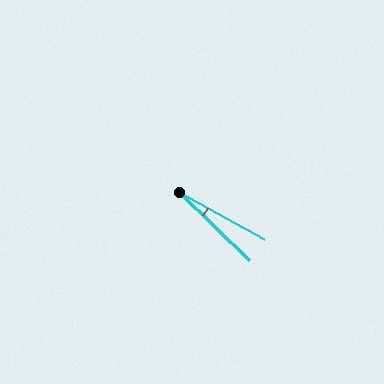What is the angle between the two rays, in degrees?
Approximately 16 degrees.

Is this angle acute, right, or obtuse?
It is acute.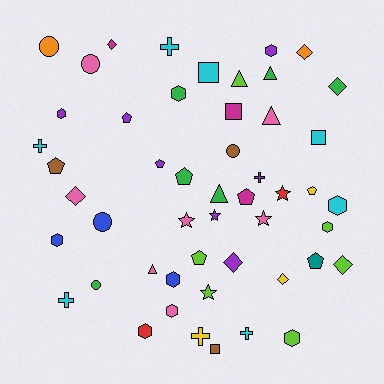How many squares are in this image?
There are 4 squares.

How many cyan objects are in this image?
There are 7 cyan objects.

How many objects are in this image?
There are 50 objects.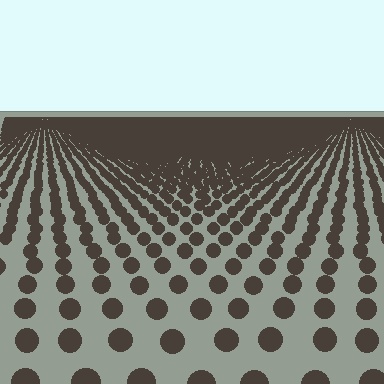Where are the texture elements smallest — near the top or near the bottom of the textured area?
Near the top.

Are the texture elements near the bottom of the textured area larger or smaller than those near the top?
Larger. Near the bottom, elements are closer to the viewer and appear at a bigger on-screen size.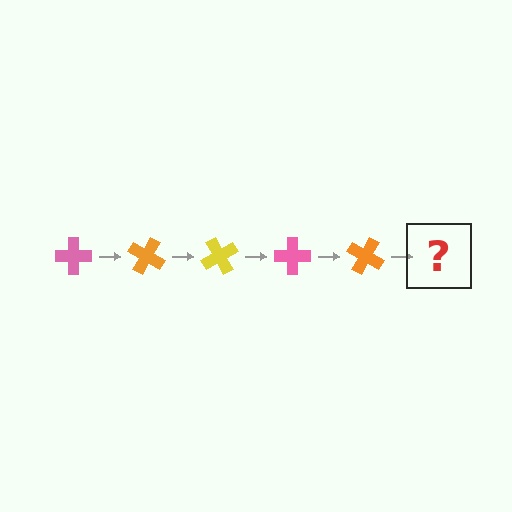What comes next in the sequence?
The next element should be a yellow cross, rotated 150 degrees from the start.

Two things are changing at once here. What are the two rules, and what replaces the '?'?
The two rules are that it rotates 30 degrees each step and the color cycles through pink, orange, and yellow. The '?' should be a yellow cross, rotated 150 degrees from the start.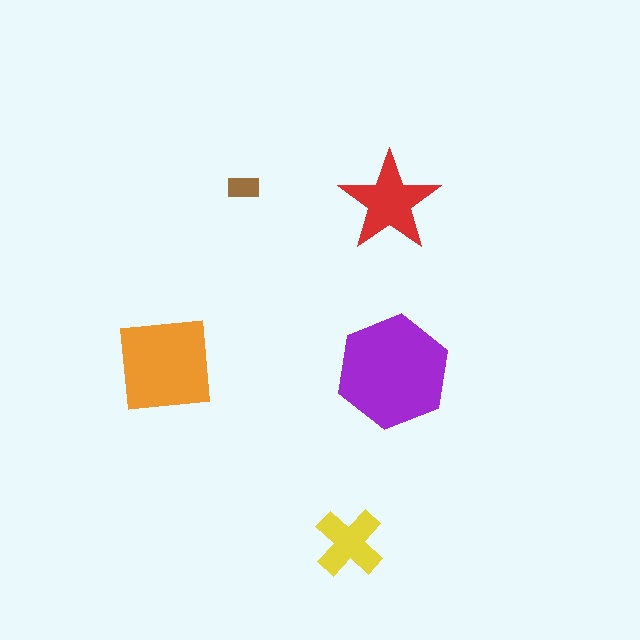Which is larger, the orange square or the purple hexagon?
The purple hexagon.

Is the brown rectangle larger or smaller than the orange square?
Smaller.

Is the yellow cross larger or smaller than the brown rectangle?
Larger.